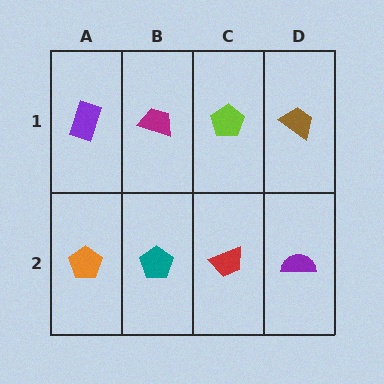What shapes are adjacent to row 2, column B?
A magenta trapezoid (row 1, column B), an orange pentagon (row 2, column A), a red trapezoid (row 2, column C).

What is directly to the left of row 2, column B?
An orange pentagon.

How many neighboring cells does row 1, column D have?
2.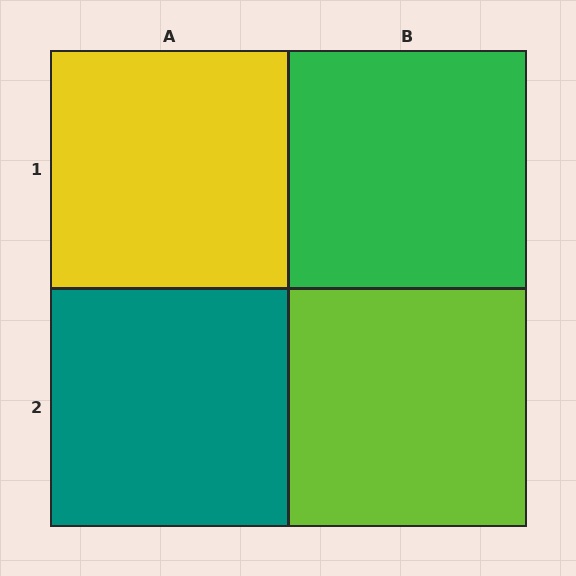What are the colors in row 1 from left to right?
Yellow, green.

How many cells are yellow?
1 cell is yellow.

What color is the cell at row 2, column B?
Lime.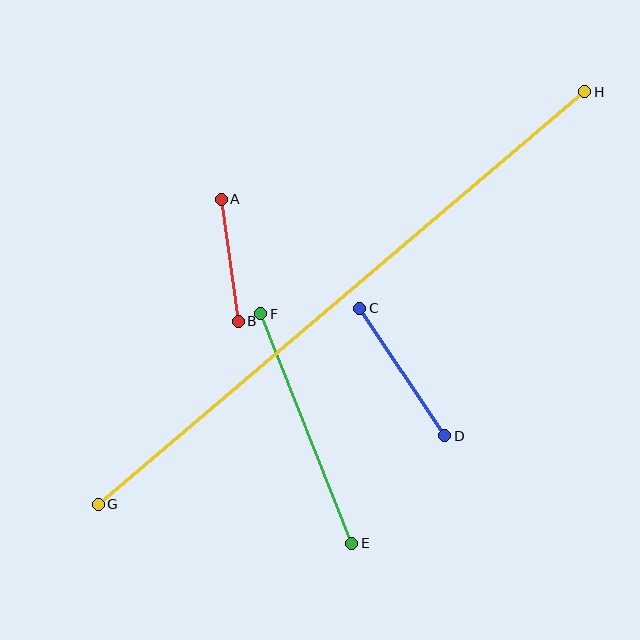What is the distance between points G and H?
The distance is approximately 638 pixels.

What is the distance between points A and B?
The distance is approximately 123 pixels.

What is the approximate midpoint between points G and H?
The midpoint is at approximately (342, 298) pixels.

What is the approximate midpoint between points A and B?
The midpoint is at approximately (230, 260) pixels.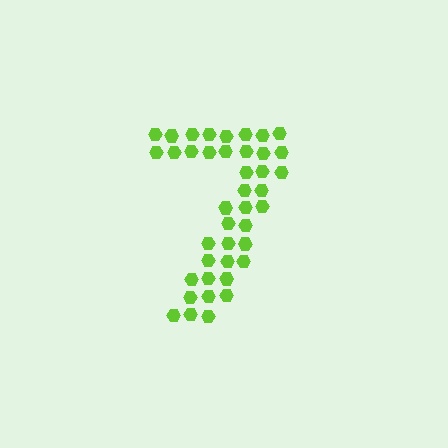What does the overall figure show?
The overall figure shows the digit 7.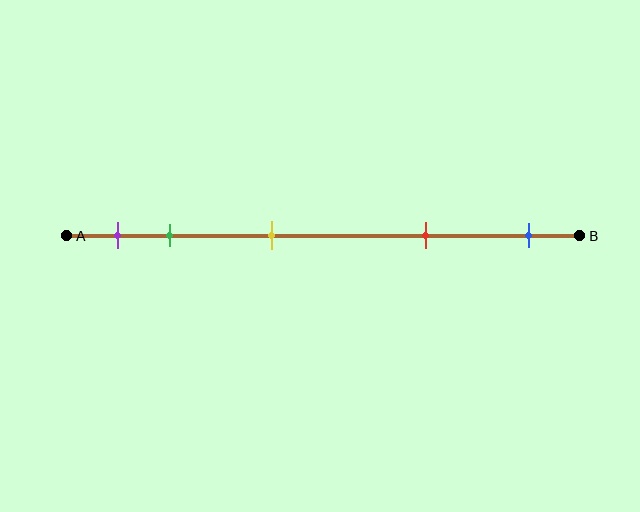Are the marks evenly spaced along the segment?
No, the marks are not evenly spaced.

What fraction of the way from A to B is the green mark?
The green mark is approximately 20% (0.2) of the way from A to B.